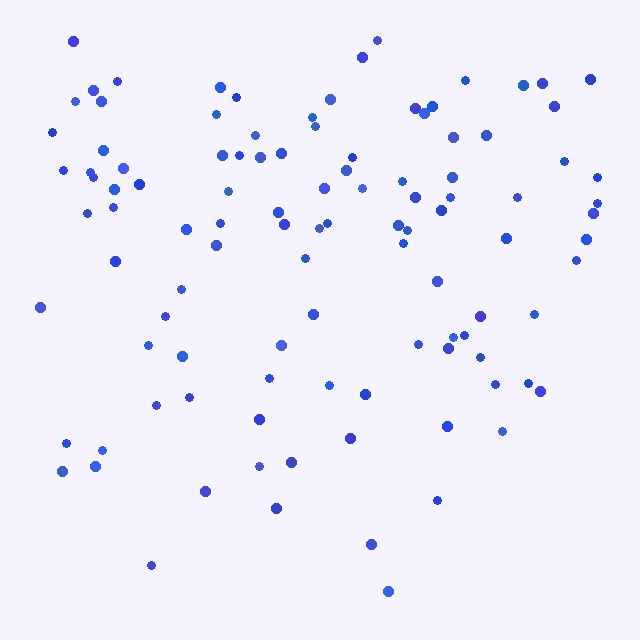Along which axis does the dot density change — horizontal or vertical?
Vertical.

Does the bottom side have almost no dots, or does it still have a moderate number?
Still a moderate number, just noticeably fewer than the top.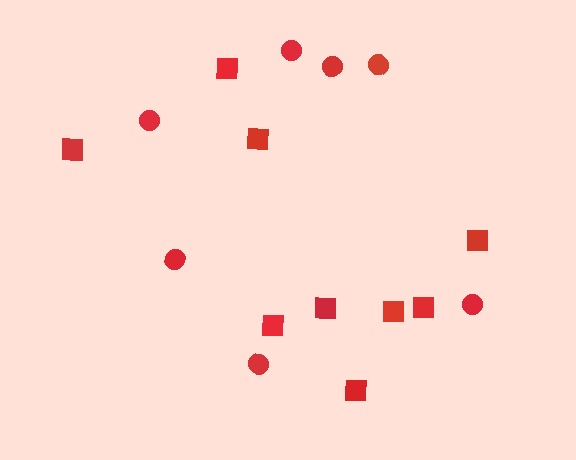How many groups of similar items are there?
There are 2 groups: one group of circles (7) and one group of squares (9).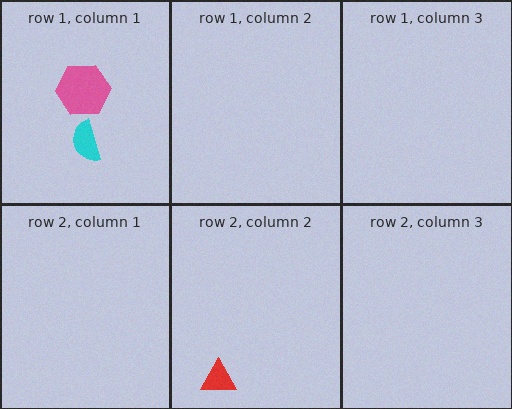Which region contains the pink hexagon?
The row 1, column 1 region.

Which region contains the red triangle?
The row 2, column 2 region.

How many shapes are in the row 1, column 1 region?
2.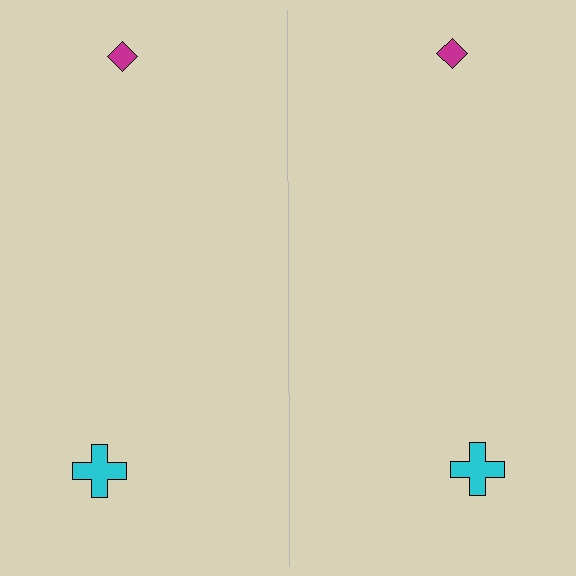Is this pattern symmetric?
Yes, this pattern has bilateral (reflection) symmetry.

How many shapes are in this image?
There are 4 shapes in this image.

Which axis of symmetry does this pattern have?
The pattern has a vertical axis of symmetry running through the center of the image.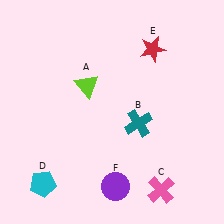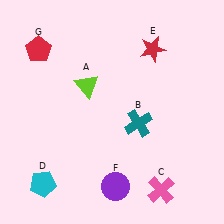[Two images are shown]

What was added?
A red pentagon (G) was added in Image 2.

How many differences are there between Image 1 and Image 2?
There is 1 difference between the two images.